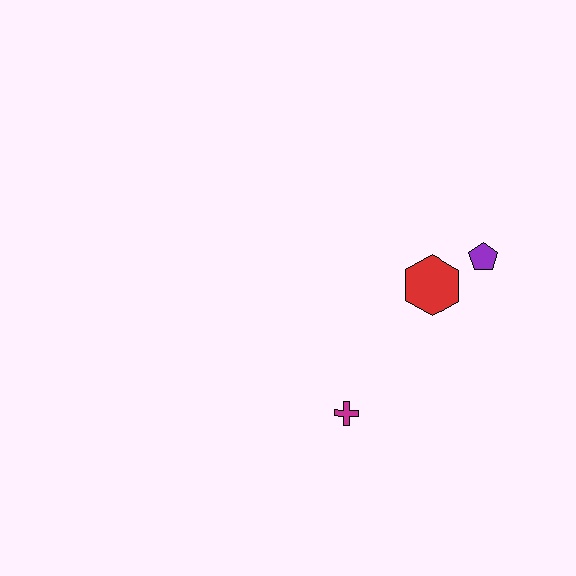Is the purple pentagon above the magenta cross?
Yes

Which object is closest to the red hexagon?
The purple pentagon is closest to the red hexagon.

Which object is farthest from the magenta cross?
The purple pentagon is farthest from the magenta cross.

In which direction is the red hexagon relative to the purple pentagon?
The red hexagon is to the left of the purple pentagon.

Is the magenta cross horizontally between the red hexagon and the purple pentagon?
No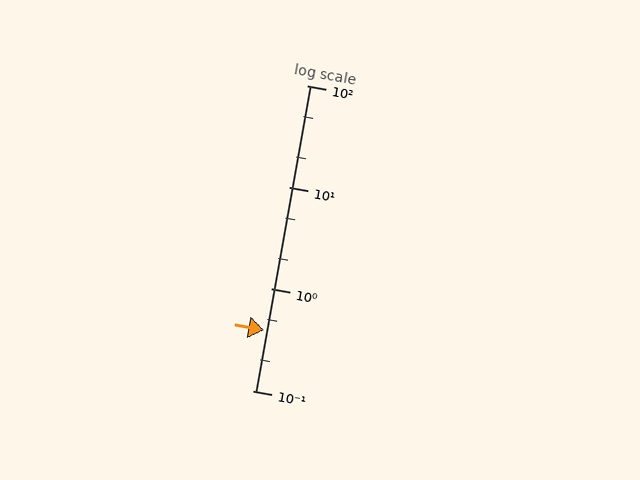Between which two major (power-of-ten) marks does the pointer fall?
The pointer is between 0.1 and 1.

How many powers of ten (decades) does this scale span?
The scale spans 3 decades, from 0.1 to 100.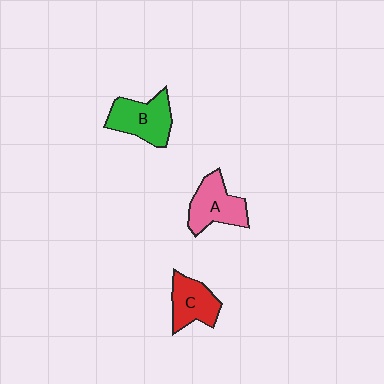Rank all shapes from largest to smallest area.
From largest to smallest: B (green), A (pink), C (red).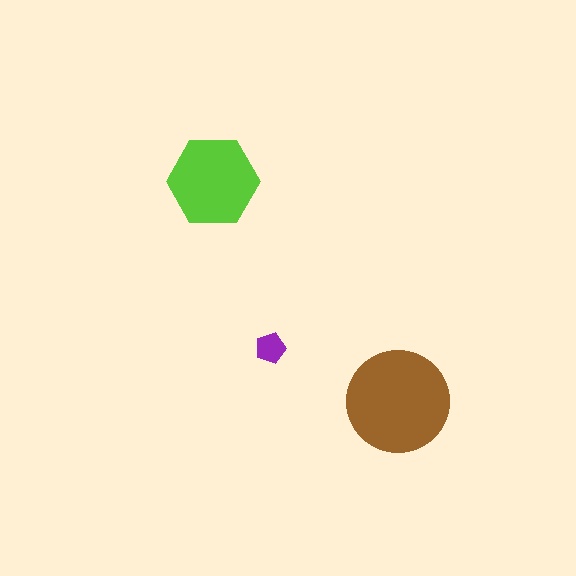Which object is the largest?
The brown circle.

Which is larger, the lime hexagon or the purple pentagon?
The lime hexagon.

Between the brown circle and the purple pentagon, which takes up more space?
The brown circle.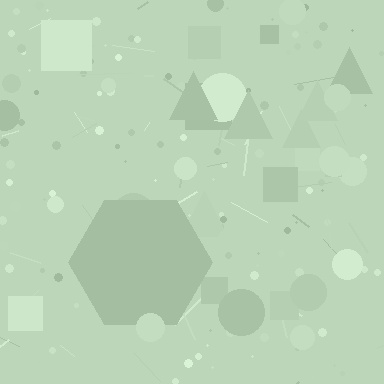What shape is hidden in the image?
A hexagon is hidden in the image.